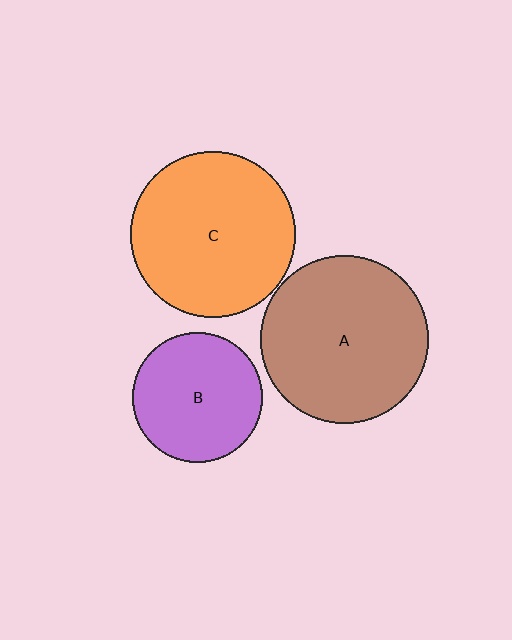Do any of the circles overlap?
No, none of the circles overlap.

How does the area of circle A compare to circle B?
Approximately 1.7 times.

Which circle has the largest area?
Circle A (brown).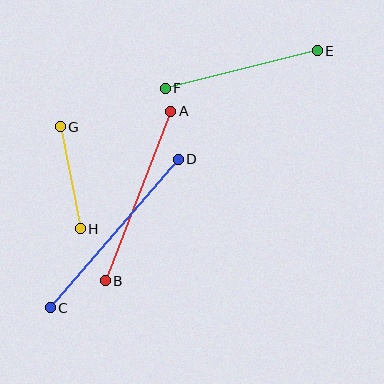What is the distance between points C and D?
The distance is approximately 196 pixels.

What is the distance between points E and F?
The distance is approximately 157 pixels.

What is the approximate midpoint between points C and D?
The midpoint is at approximately (114, 233) pixels.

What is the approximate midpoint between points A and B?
The midpoint is at approximately (138, 196) pixels.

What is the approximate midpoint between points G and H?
The midpoint is at approximately (70, 178) pixels.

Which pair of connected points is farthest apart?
Points C and D are farthest apart.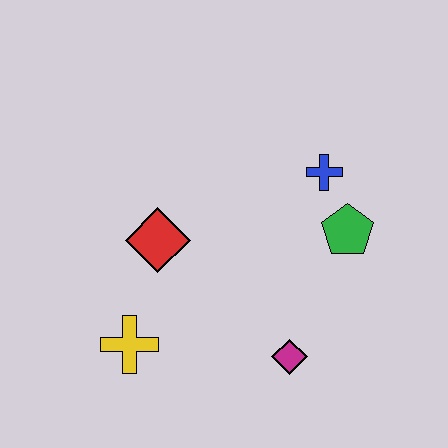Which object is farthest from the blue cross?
The yellow cross is farthest from the blue cross.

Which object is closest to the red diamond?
The yellow cross is closest to the red diamond.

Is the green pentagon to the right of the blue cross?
Yes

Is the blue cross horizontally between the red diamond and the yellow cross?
No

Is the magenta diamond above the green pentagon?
No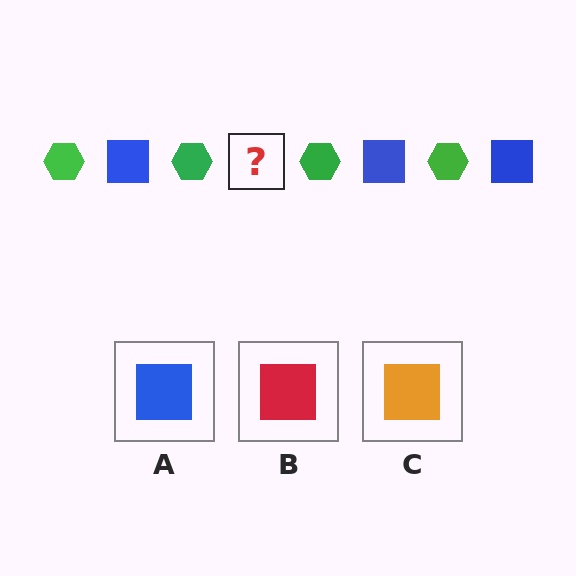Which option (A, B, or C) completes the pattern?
A.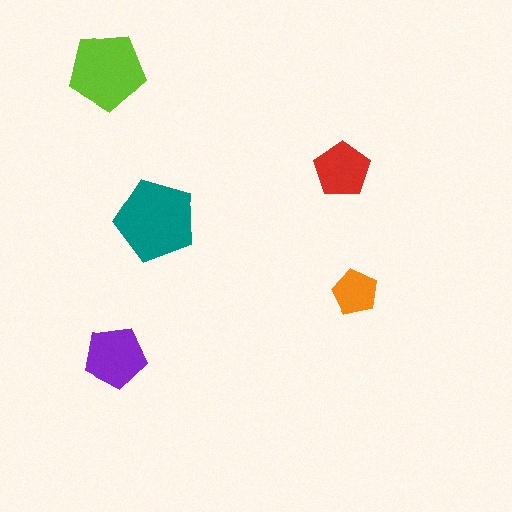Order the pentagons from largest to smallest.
the teal one, the lime one, the purple one, the red one, the orange one.